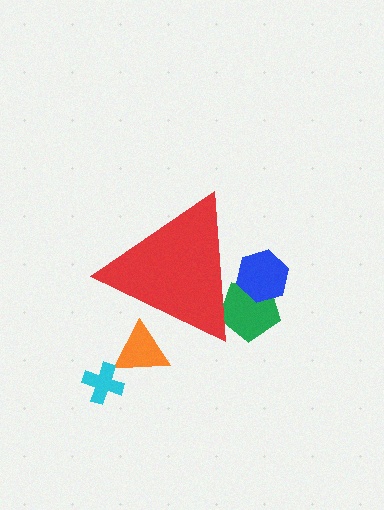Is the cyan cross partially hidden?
No, the cyan cross is fully visible.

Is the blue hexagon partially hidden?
Yes, the blue hexagon is partially hidden behind the red triangle.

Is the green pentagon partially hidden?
Yes, the green pentagon is partially hidden behind the red triangle.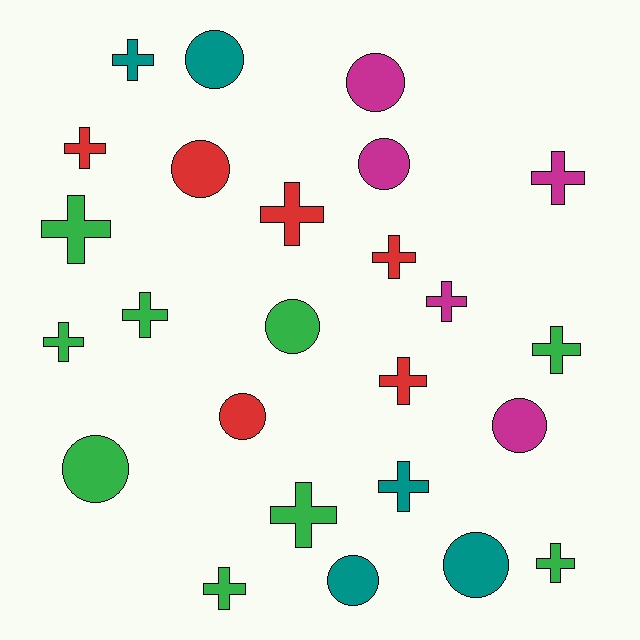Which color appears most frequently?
Green, with 9 objects.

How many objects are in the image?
There are 25 objects.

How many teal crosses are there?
There are 2 teal crosses.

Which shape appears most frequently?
Cross, with 15 objects.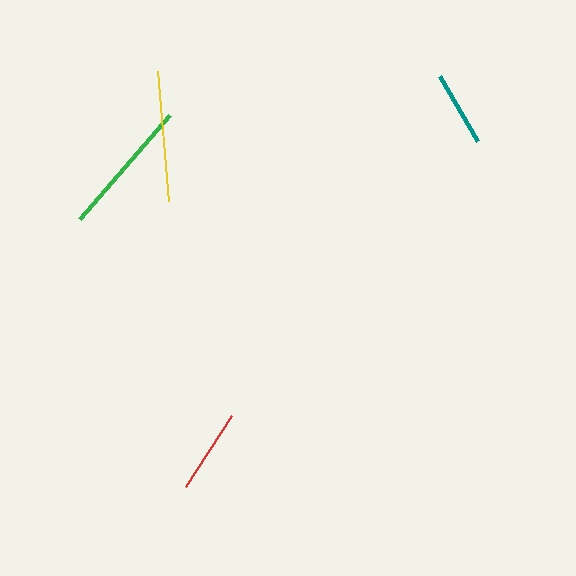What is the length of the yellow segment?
The yellow segment is approximately 131 pixels long.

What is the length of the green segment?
The green segment is approximately 137 pixels long.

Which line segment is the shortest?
The teal line is the shortest at approximately 75 pixels.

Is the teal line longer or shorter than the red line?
The red line is longer than the teal line.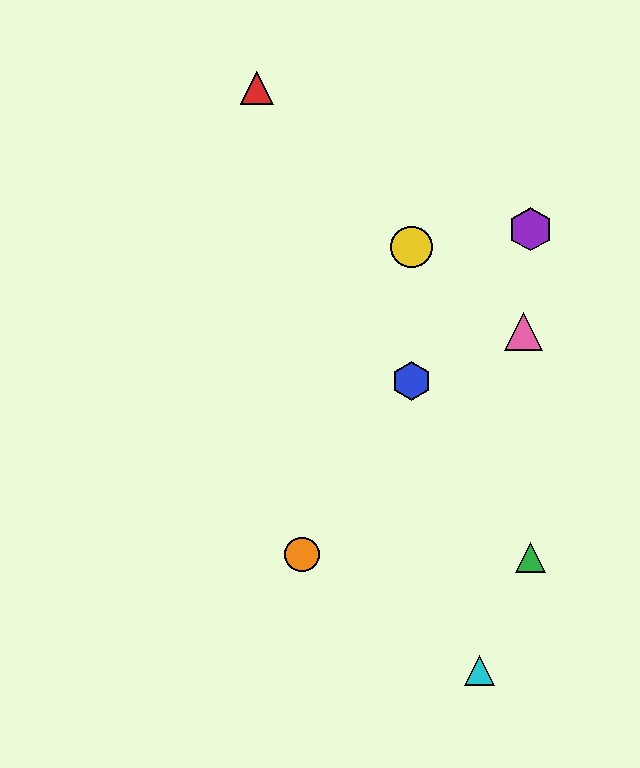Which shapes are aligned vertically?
The blue hexagon, the yellow circle are aligned vertically.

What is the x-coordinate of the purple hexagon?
The purple hexagon is at x≈530.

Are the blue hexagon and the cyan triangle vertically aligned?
No, the blue hexagon is at x≈412 and the cyan triangle is at x≈479.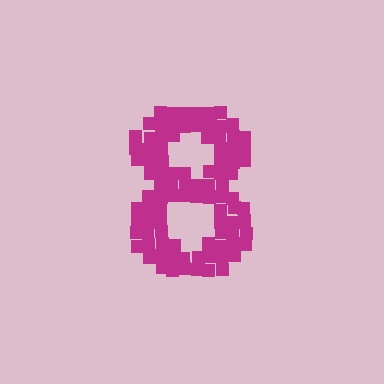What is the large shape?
The large shape is the digit 8.